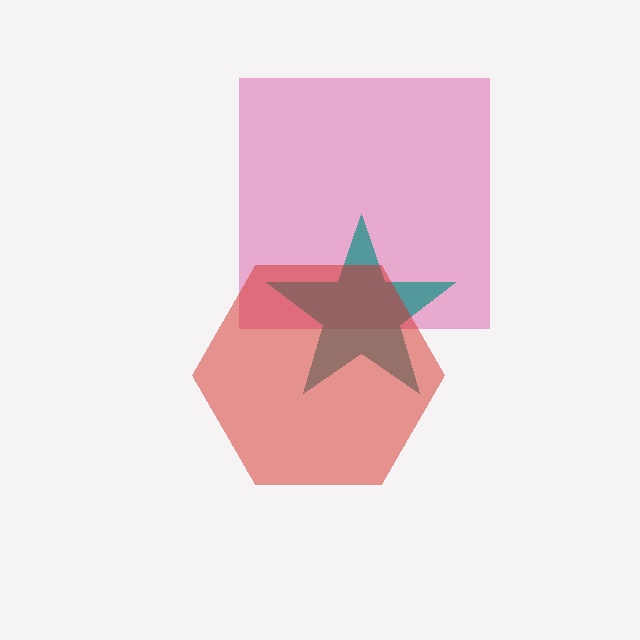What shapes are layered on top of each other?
The layered shapes are: a pink square, a teal star, a red hexagon.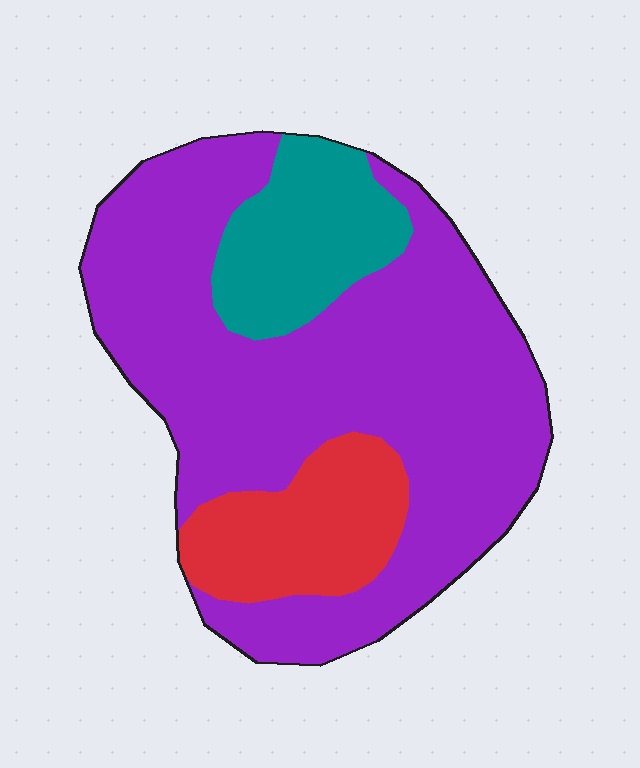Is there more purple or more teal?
Purple.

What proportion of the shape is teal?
Teal covers 15% of the shape.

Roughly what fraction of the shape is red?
Red covers around 15% of the shape.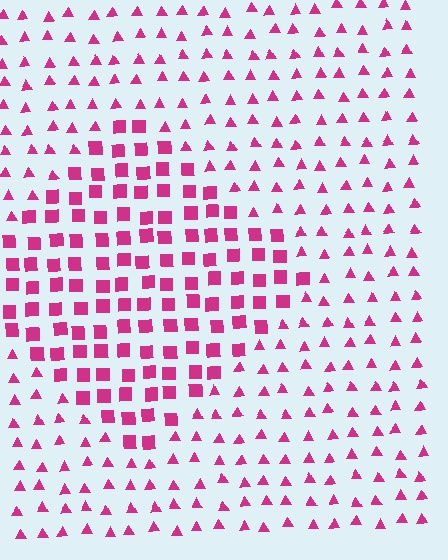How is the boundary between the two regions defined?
The boundary is defined by a change in element shape: squares inside vs. triangles outside. All elements share the same color and spacing.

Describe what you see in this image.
The image is filled with small magenta elements arranged in a uniform grid. A diamond-shaped region contains squares, while the surrounding area contains triangles. The boundary is defined purely by the change in element shape.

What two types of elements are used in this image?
The image uses squares inside the diamond region and triangles outside it.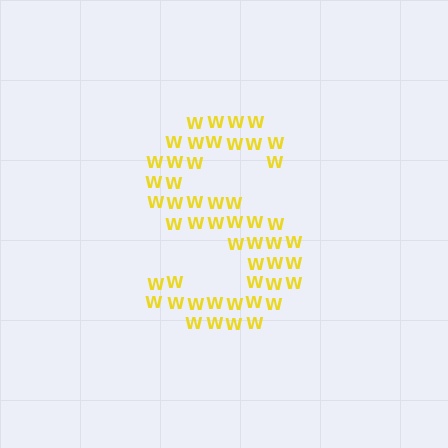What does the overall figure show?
The overall figure shows the letter S.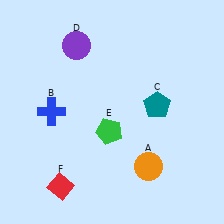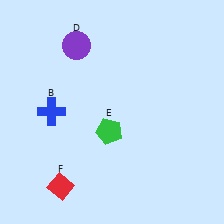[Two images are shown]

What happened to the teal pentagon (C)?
The teal pentagon (C) was removed in Image 2. It was in the top-right area of Image 1.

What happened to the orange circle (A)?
The orange circle (A) was removed in Image 2. It was in the bottom-right area of Image 1.